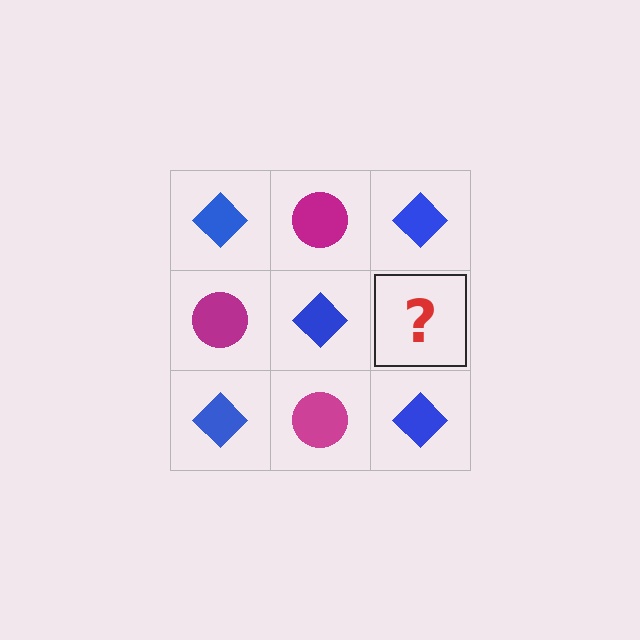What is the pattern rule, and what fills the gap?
The rule is that it alternates blue diamond and magenta circle in a checkerboard pattern. The gap should be filled with a magenta circle.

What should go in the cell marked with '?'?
The missing cell should contain a magenta circle.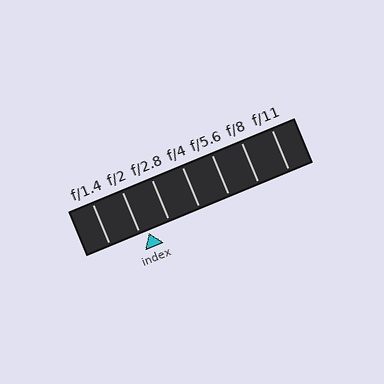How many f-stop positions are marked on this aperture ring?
There are 7 f-stop positions marked.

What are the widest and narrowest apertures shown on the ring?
The widest aperture shown is f/1.4 and the narrowest is f/11.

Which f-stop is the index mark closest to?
The index mark is closest to f/2.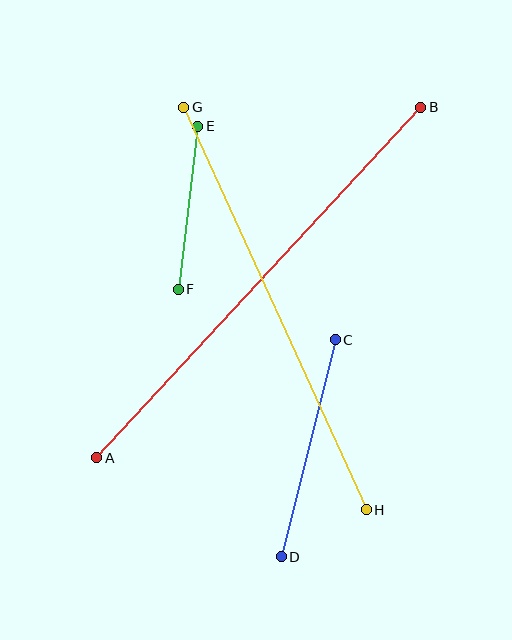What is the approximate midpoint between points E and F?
The midpoint is at approximately (188, 208) pixels.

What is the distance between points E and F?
The distance is approximately 164 pixels.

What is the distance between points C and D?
The distance is approximately 224 pixels.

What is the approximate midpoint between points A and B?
The midpoint is at approximately (259, 282) pixels.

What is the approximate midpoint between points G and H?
The midpoint is at approximately (275, 308) pixels.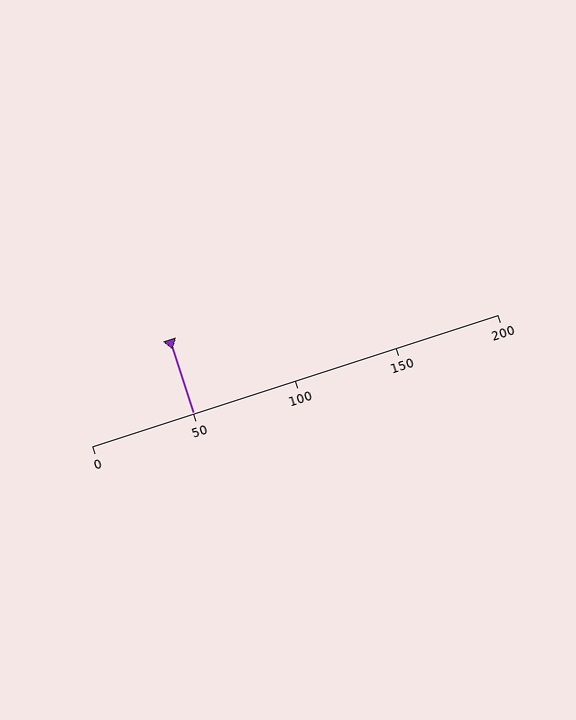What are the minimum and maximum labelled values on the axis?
The axis runs from 0 to 200.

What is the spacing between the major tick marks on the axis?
The major ticks are spaced 50 apart.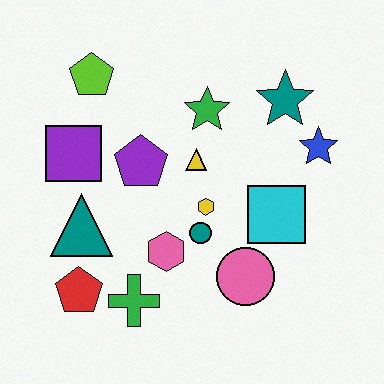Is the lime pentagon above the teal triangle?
Yes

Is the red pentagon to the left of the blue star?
Yes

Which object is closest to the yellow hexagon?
The teal circle is closest to the yellow hexagon.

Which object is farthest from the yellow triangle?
The red pentagon is farthest from the yellow triangle.